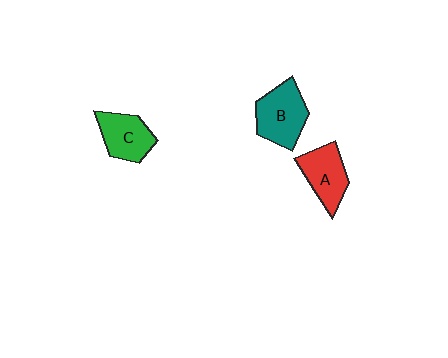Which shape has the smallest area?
Shape C (green).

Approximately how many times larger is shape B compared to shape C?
Approximately 1.2 times.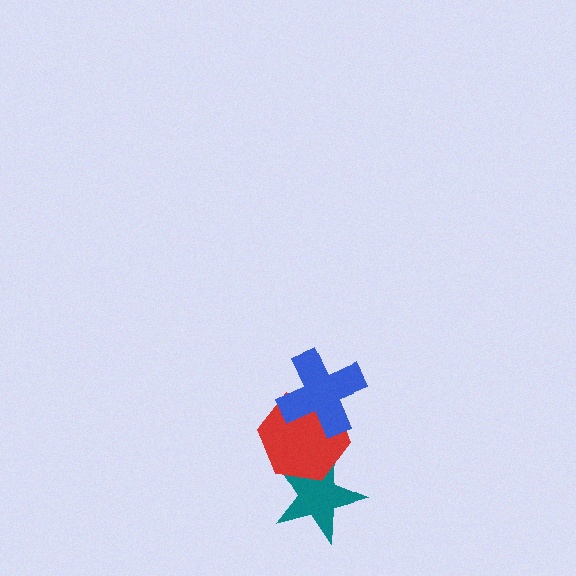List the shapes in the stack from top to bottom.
From top to bottom: the blue cross, the red hexagon, the teal star.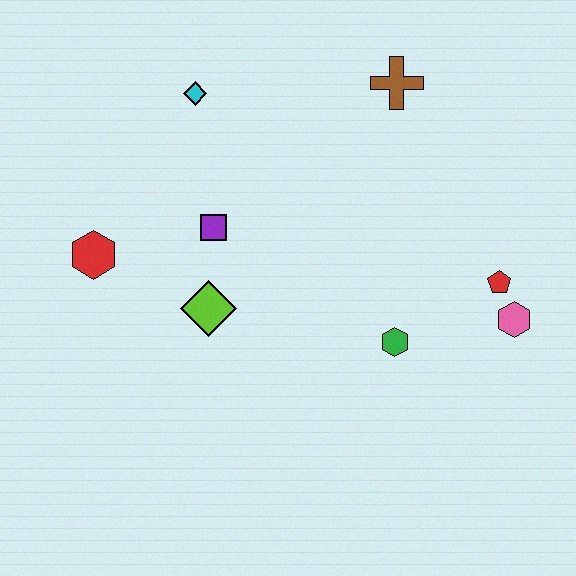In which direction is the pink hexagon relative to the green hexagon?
The pink hexagon is to the right of the green hexagon.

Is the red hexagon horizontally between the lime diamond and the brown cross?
No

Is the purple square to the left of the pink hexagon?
Yes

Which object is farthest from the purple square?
The pink hexagon is farthest from the purple square.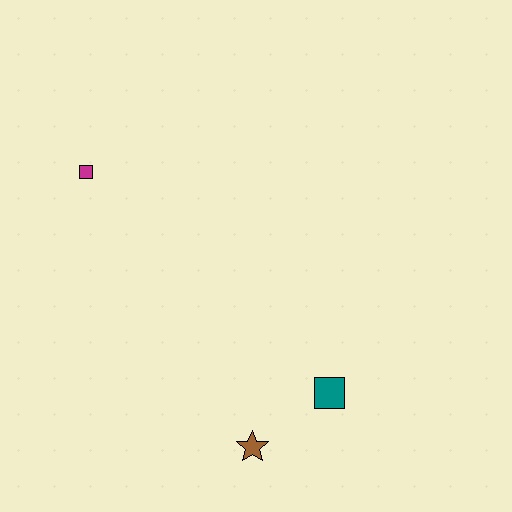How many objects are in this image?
There are 3 objects.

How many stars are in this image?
There is 1 star.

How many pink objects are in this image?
There are no pink objects.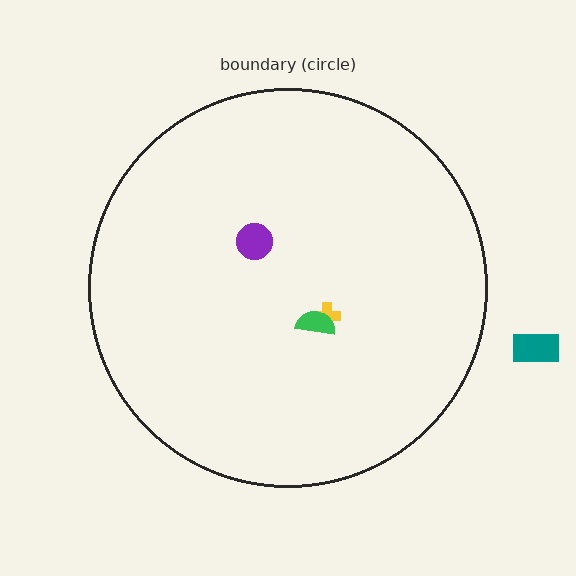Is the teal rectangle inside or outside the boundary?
Outside.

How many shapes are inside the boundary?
3 inside, 1 outside.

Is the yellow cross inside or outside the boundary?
Inside.